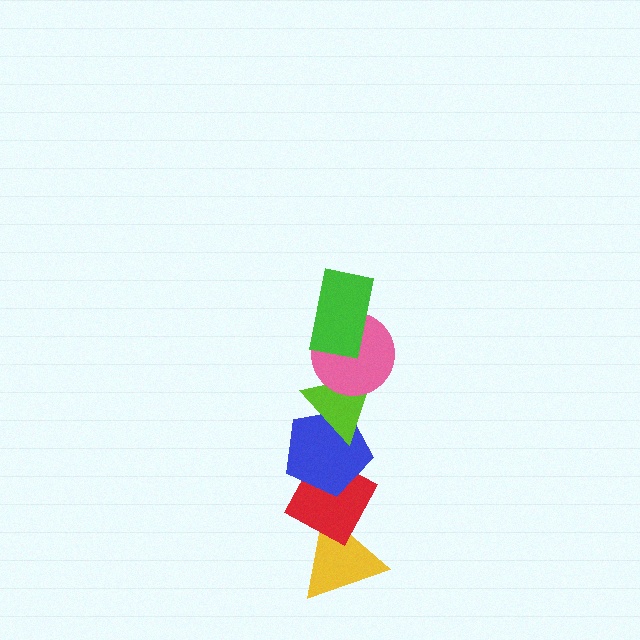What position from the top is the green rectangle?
The green rectangle is 1st from the top.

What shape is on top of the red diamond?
The blue pentagon is on top of the red diamond.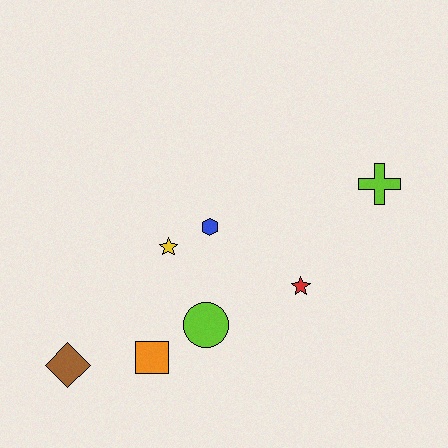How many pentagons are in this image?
There are no pentagons.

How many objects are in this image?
There are 7 objects.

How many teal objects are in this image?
There are no teal objects.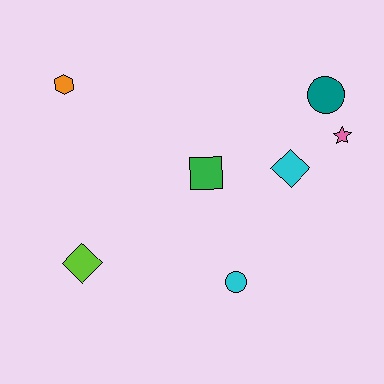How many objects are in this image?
There are 7 objects.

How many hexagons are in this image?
There is 1 hexagon.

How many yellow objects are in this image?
There are no yellow objects.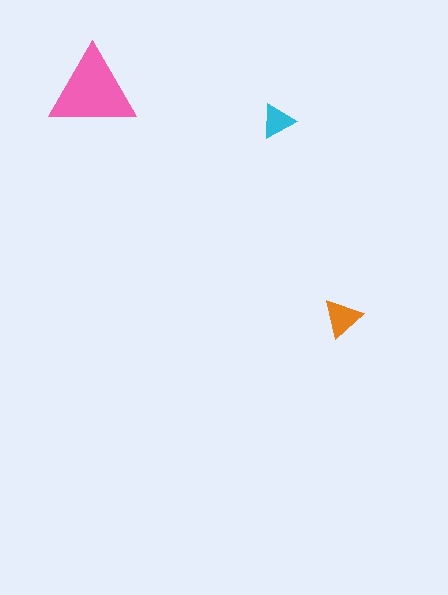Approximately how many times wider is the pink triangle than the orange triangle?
About 2 times wider.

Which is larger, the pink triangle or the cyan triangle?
The pink one.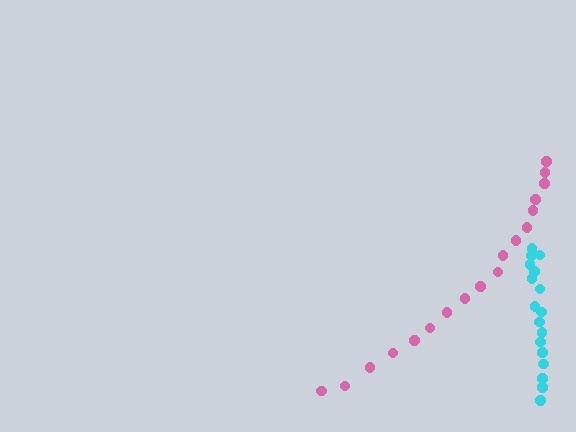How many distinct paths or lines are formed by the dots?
There are 2 distinct paths.